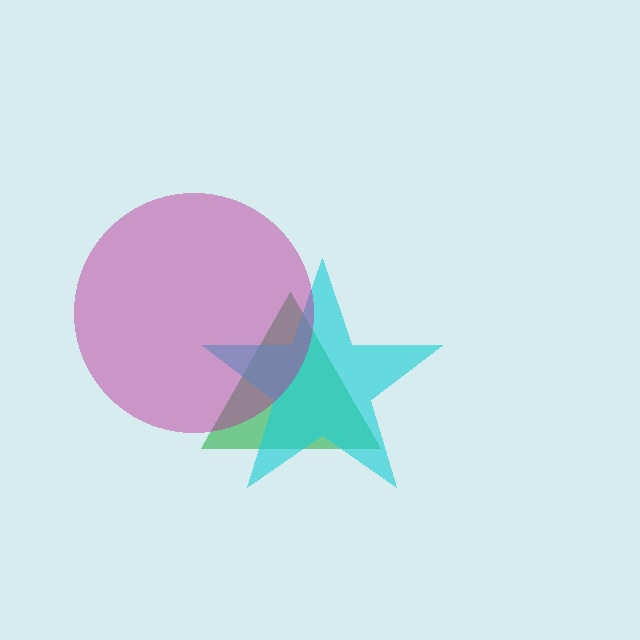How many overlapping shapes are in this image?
There are 3 overlapping shapes in the image.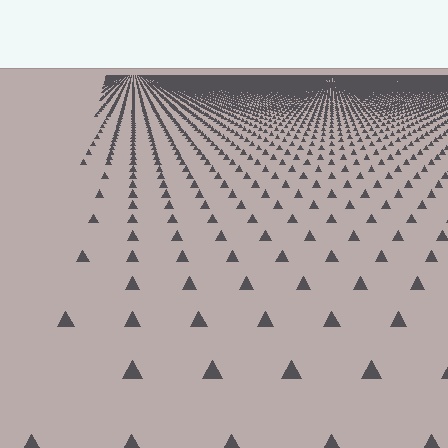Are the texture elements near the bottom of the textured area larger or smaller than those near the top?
Larger. Near the bottom, elements are closer to the viewer and appear at a bigger on-screen size.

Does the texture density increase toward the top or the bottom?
Density increases toward the top.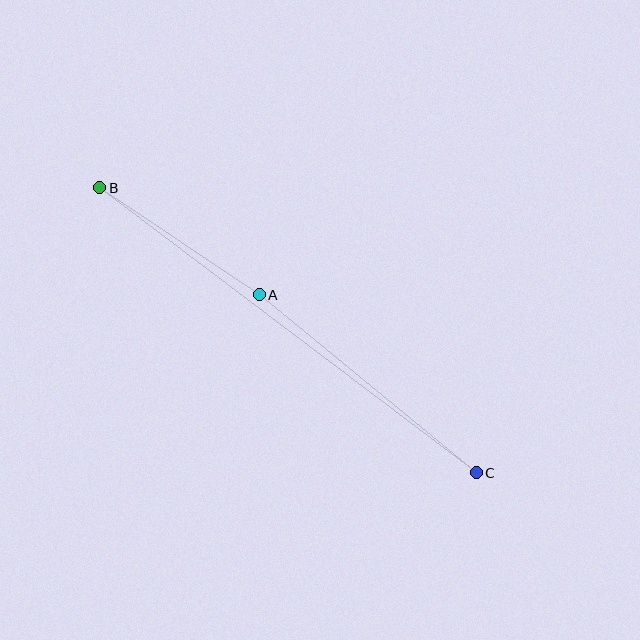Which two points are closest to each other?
Points A and B are closest to each other.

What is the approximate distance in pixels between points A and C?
The distance between A and C is approximately 281 pixels.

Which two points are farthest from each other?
Points B and C are farthest from each other.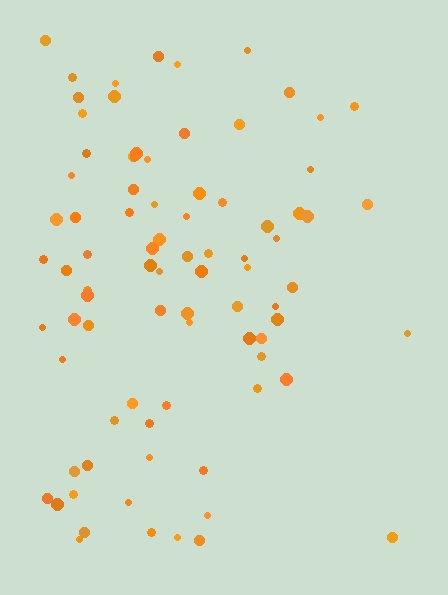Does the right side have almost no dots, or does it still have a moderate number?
Still a moderate number, just noticeably fewer than the left.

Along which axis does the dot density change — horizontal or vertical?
Horizontal.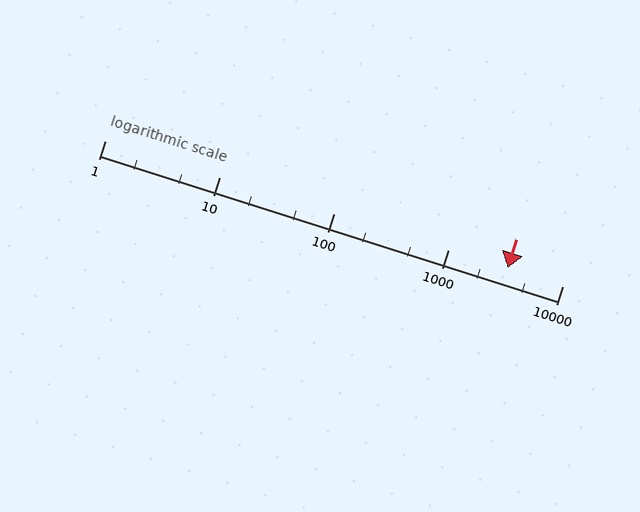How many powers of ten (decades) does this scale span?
The scale spans 4 decades, from 1 to 10000.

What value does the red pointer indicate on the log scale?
The pointer indicates approximately 3300.